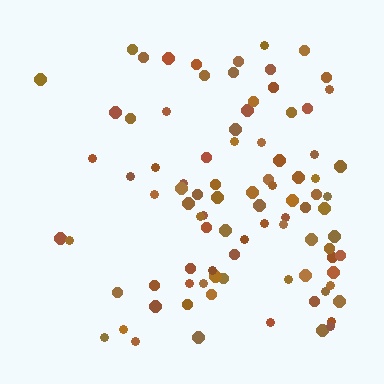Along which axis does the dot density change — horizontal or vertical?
Horizontal.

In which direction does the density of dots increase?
From left to right, with the right side densest.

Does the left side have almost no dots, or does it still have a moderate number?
Still a moderate number, just noticeably fewer than the right.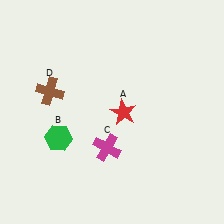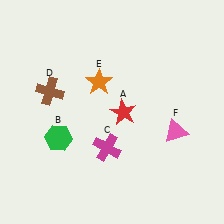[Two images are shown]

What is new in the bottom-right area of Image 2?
A pink triangle (F) was added in the bottom-right area of Image 2.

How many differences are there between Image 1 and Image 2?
There are 2 differences between the two images.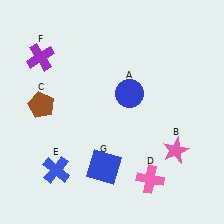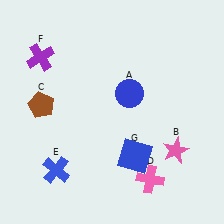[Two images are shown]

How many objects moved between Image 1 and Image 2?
1 object moved between the two images.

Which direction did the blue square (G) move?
The blue square (G) moved right.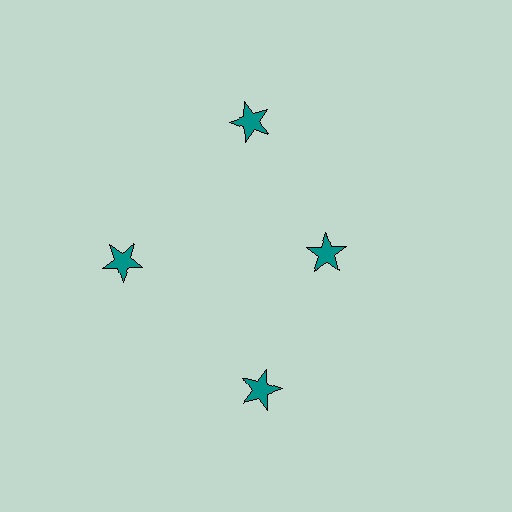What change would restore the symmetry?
The symmetry would be restored by moving it outward, back onto the ring so that all 4 stars sit at equal angles and equal distance from the center.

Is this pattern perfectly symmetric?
No. The 4 teal stars are arranged in a ring, but one element near the 3 o'clock position is pulled inward toward the center, breaking the 4-fold rotational symmetry.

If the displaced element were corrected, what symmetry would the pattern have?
It would have 4-fold rotational symmetry — the pattern would map onto itself every 90 degrees.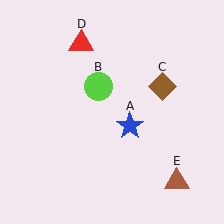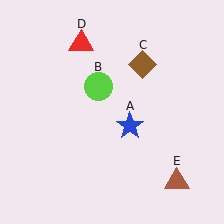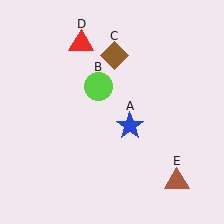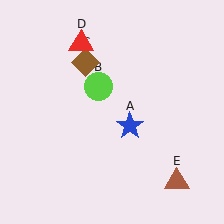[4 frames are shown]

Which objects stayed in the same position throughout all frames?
Blue star (object A) and lime circle (object B) and red triangle (object D) and brown triangle (object E) remained stationary.